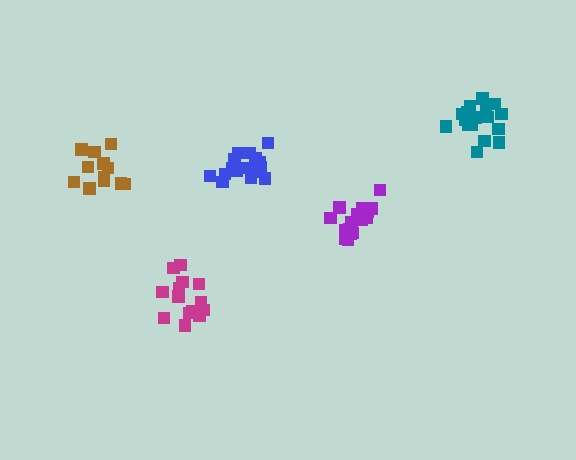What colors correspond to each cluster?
The clusters are colored: blue, brown, magenta, teal, purple.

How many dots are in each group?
Group 1: 17 dots, Group 2: 12 dots, Group 3: 14 dots, Group 4: 17 dots, Group 5: 18 dots (78 total).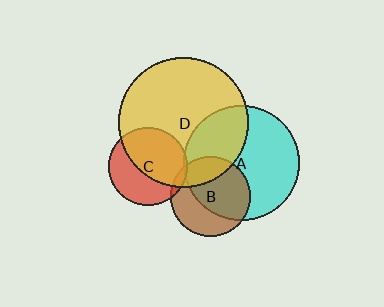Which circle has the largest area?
Circle D (yellow).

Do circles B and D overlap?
Yes.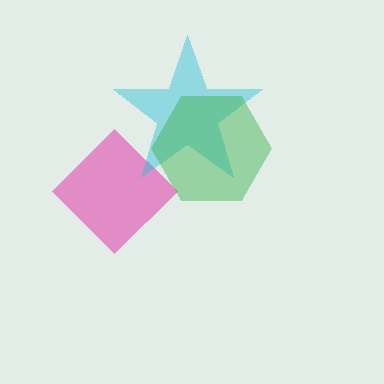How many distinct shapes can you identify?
There are 3 distinct shapes: a pink diamond, a cyan star, a green hexagon.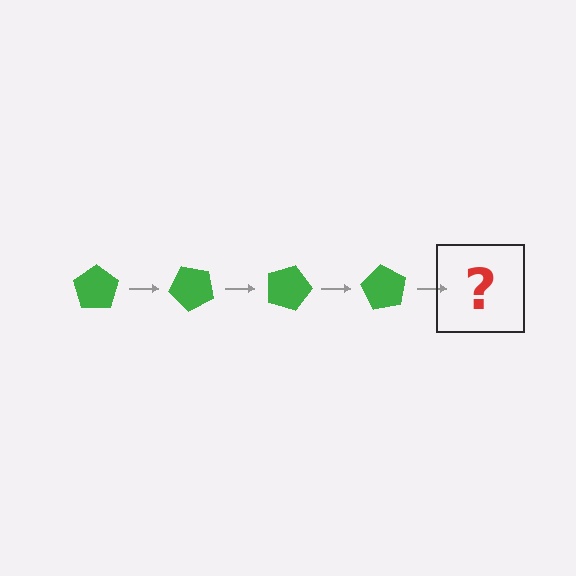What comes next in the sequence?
The next element should be a green pentagon rotated 180 degrees.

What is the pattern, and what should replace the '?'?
The pattern is that the pentagon rotates 45 degrees each step. The '?' should be a green pentagon rotated 180 degrees.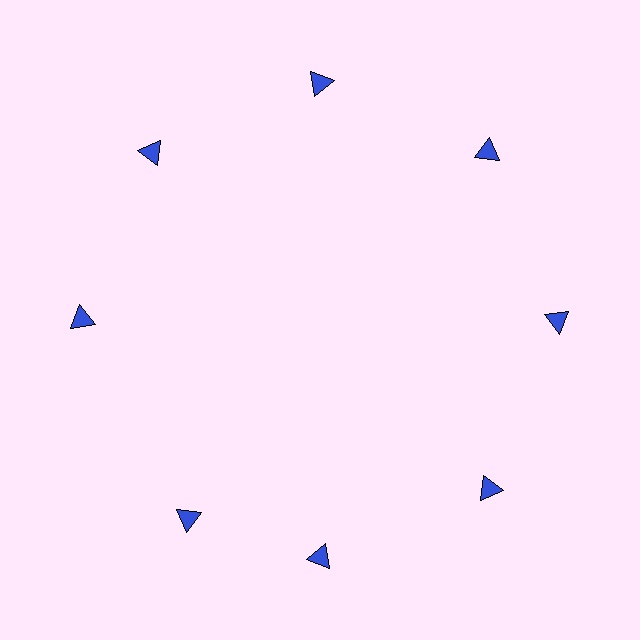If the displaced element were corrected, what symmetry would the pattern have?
It would have 8-fold rotational symmetry — the pattern would map onto itself every 45 degrees.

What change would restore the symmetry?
The symmetry would be restored by rotating it back into even spacing with its neighbors so that all 8 triangles sit at equal angles and equal distance from the center.